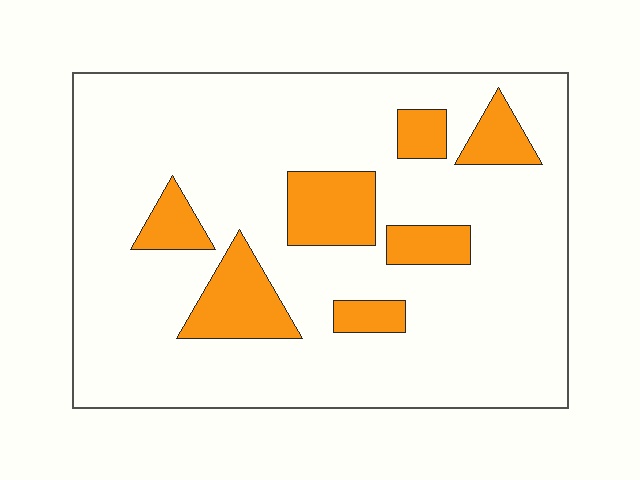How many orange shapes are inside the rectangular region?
7.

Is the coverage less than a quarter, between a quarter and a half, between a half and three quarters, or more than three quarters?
Less than a quarter.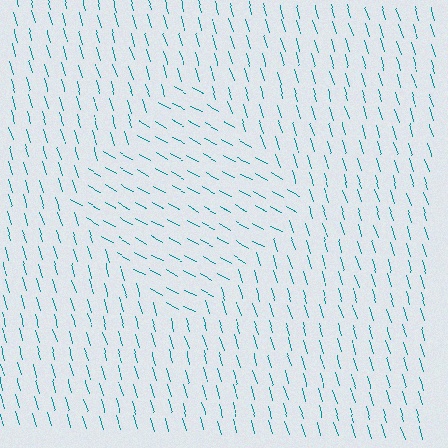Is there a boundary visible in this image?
Yes, there is a texture boundary formed by a change in line orientation.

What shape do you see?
I see a diamond.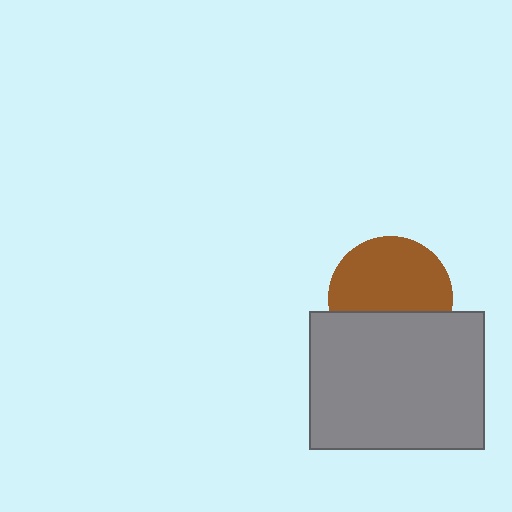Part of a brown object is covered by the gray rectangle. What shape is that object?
It is a circle.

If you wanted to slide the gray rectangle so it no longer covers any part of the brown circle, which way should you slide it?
Slide it down — that is the most direct way to separate the two shapes.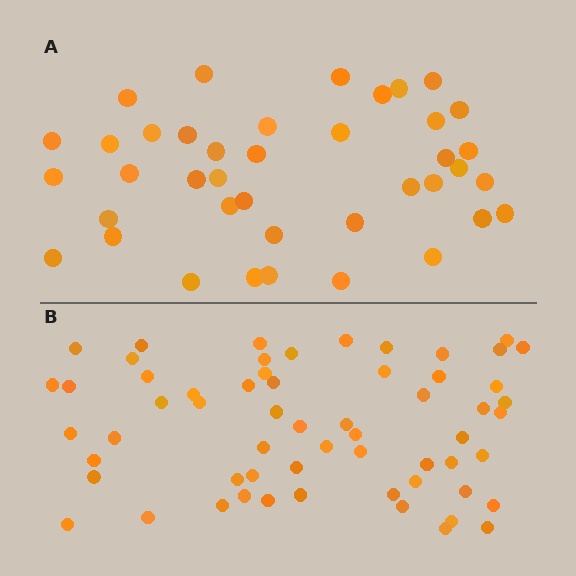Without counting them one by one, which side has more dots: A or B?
Region B (the bottom region) has more dots.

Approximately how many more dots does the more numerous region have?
Region B has approximately 20 more dots than region A.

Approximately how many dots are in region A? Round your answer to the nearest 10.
About 40 dots.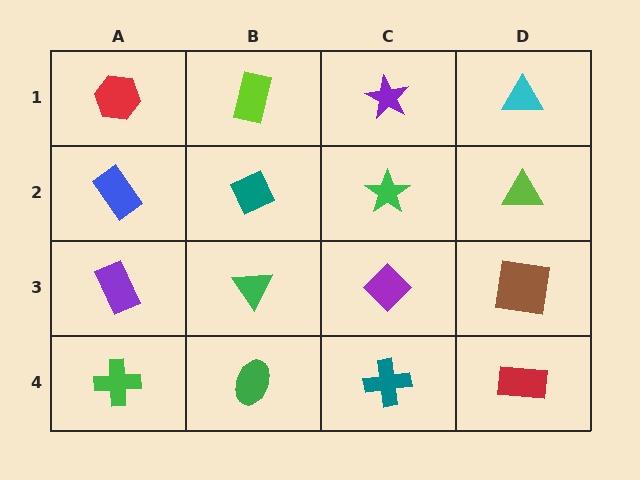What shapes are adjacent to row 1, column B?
A teal diamond (row 2, column B), a red hexagon (row 1, column A), a purple star (row 1, column C).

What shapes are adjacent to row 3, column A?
A blue rectangle (row 2, column A), a green cross (row 4, column A), a green triangle (row 3, column B).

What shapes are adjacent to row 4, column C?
A purple diamond (row 3, column C), a green ellipse (row 4, column B), a red rectangle (row 4, column D).